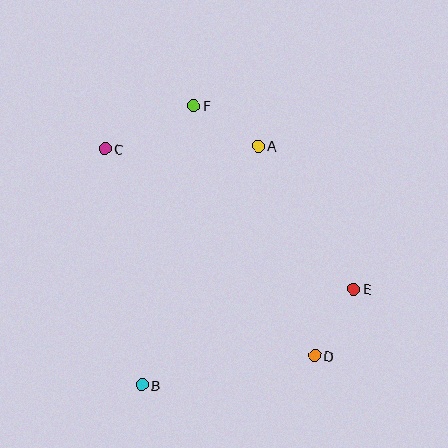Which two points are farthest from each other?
Points C and D are farthest from each other.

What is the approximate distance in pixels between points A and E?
The distance between A and E is approximately 172 pixels.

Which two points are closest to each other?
Points A and F are closest to each other.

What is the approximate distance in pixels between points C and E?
The distance between C and E is approximately 285 pixels.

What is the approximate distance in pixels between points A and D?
The distance between A and D is approximately 217 pixels.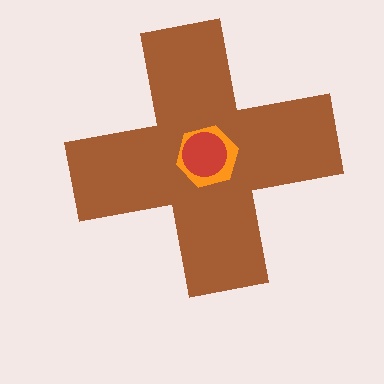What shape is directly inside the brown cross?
The orange hexagon.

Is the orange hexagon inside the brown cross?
Yes.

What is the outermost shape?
The brown cross.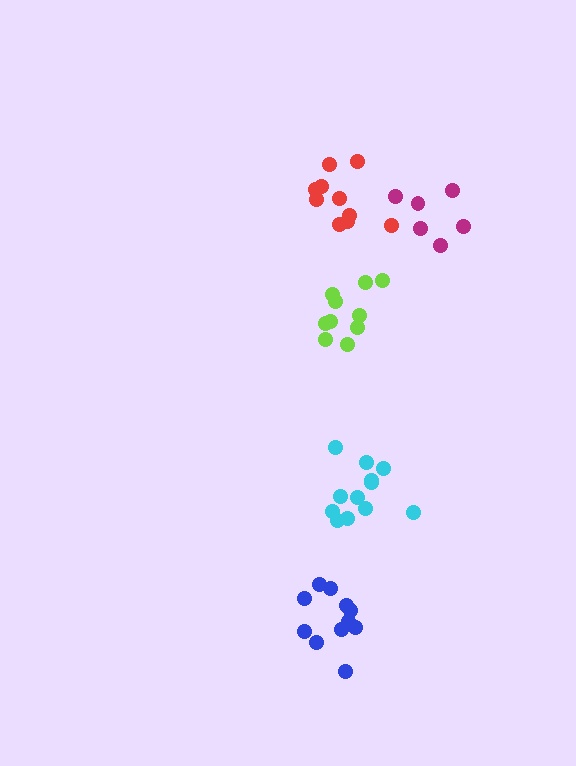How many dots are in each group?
Group 1: 11 dots, Group 2: 10 dots, Group 3: 12 dots, Group 4: 10 dots, Group 5: 6 dots (49 total).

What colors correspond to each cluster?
The clusters are colored: blue, lime, cyan, red, magenta.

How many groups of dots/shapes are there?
There are 5 groups.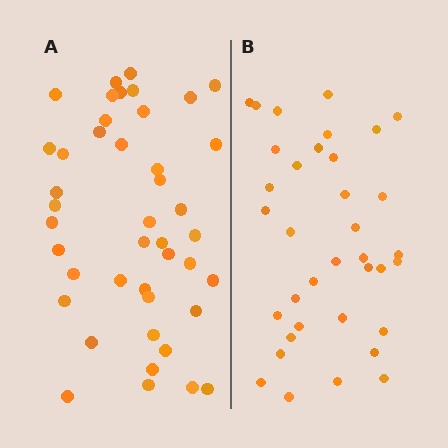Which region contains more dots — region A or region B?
Region A (the left region) has more dots.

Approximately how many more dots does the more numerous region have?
Region A has roughly 8 or so more dots than region B.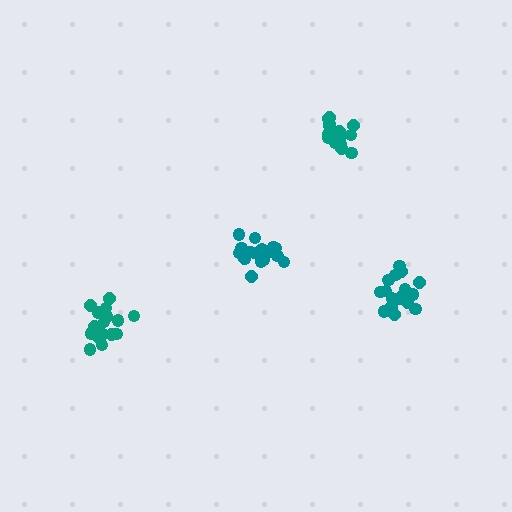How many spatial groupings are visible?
There are 4 spatial groupings.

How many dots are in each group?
Group 1: 20 dots, Group 2: 19 dots, Group 3: 16 dots, Group 4: 18 dots (73 total).